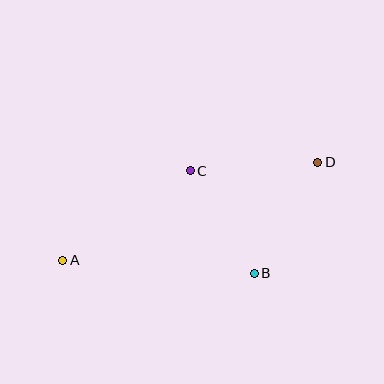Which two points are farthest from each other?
Points A and D are farthest from each other.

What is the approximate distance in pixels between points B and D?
The distance between B and D is approximately 128 pixels.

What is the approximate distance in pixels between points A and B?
The distance between A and B is approximately 192 pixels.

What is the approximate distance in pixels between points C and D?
The distance between C and D is approximately 128 pixels.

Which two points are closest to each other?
Points B and C are closest to each other.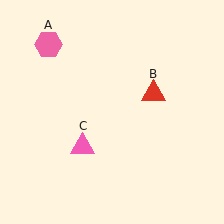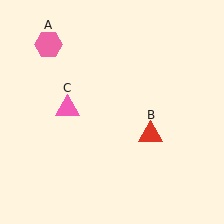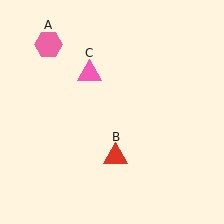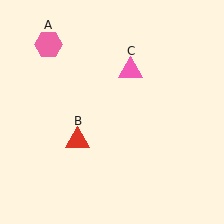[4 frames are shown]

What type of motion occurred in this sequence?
The red triangle (object B), pink triangle (object C) rotated clockwise around the center of the scene.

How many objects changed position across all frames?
2 objects changed position: red triangle (object B), pink triangle (object C).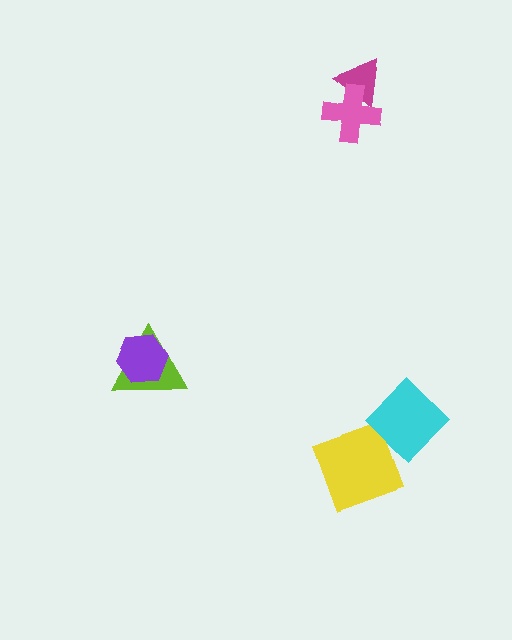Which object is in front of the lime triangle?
The purple hexagon is in front of the lime triangle.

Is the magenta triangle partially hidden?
Yes, it is partially covered by another shape.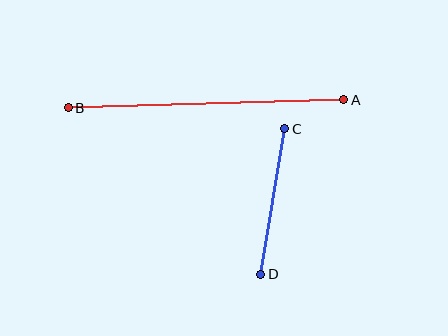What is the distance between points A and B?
The distance is approximately 276 pixels.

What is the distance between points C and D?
The distance is approximately 148 pixels.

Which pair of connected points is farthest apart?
Points A and B are farthest apart.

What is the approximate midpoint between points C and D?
The midpoint is at approximately (273, 201) pixels.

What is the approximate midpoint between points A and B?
The midpoint is at approximately (206, 104) pixels.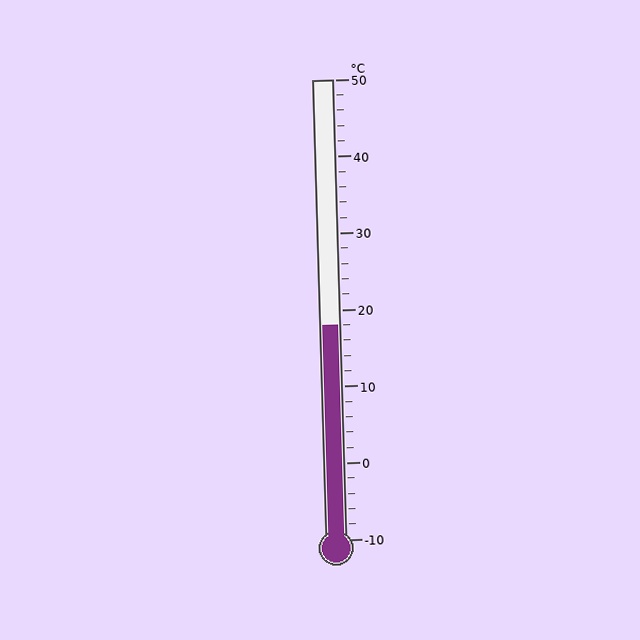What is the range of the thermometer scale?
The thermometer scale ranges from -10°C to 50°C.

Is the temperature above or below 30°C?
The temperature is below 30°C.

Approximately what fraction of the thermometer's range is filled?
The thermometer is filled to approximately 45% of its range.